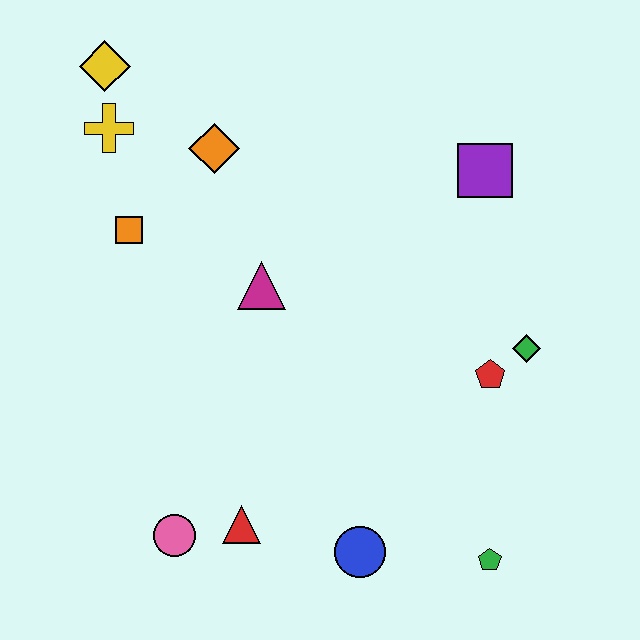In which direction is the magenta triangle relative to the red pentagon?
The magenta triangle is to the left of the red pentagon.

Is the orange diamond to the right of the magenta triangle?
No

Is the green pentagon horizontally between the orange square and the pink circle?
No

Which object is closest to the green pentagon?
The blue circle is closest to the green pentagon.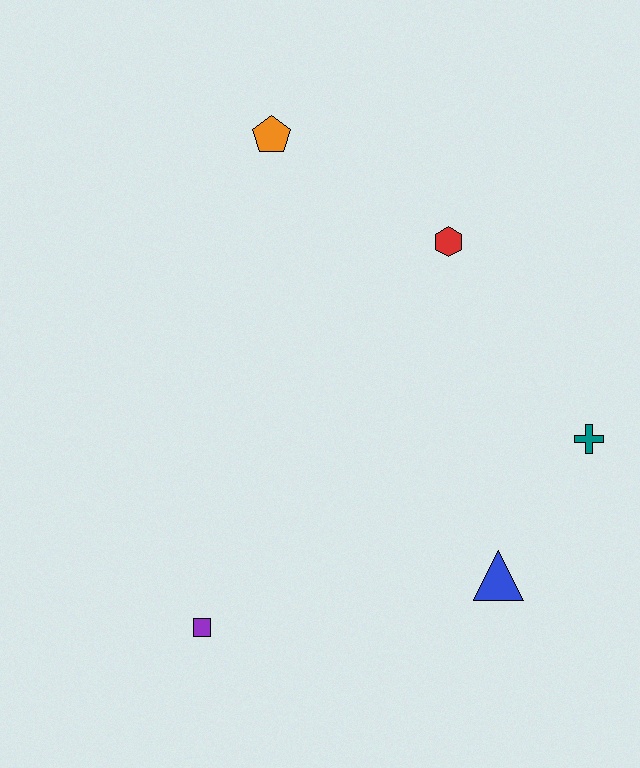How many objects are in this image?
There are 5 objects.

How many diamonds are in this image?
There are no diamonds.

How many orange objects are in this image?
There is 1 orange object.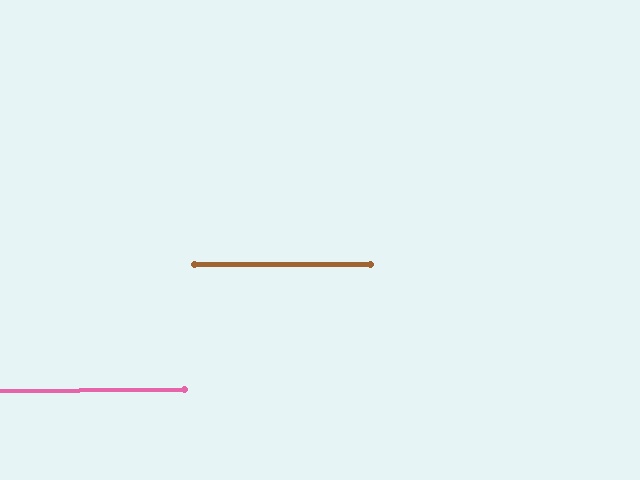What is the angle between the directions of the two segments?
Approximately 0 degrees.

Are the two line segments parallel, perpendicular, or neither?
Parallel — their directions differ by only 0.5°.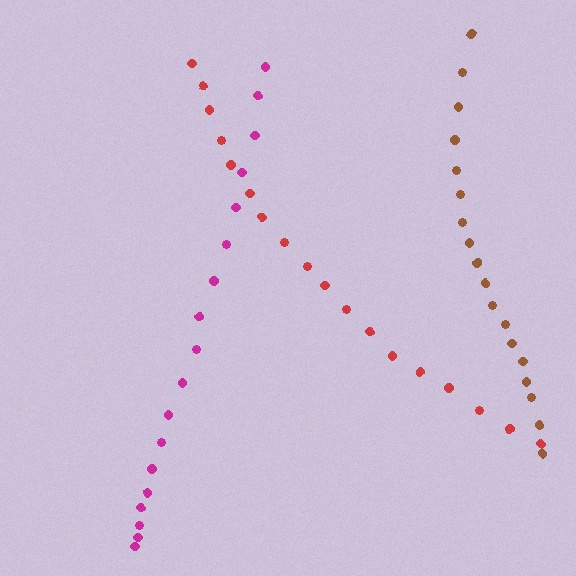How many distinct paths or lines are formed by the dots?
There are 3 distinct paths.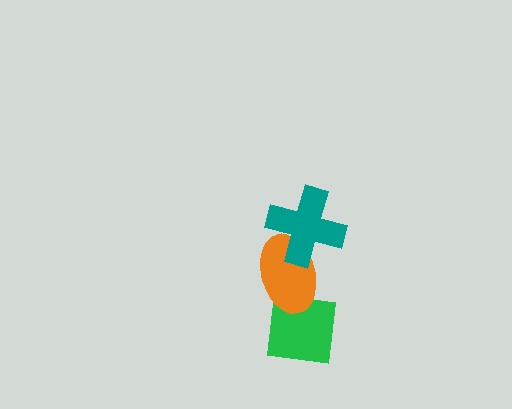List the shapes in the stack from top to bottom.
From top to bottom: the teal cross, the orange ellipse, the green square.